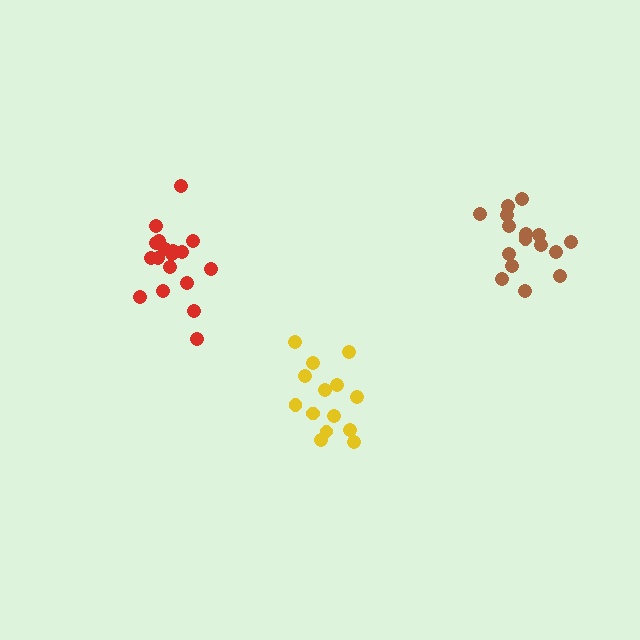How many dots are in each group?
Group 1: 16 dots, Group 2: 14 dots, Group 3: 18 dots (48 total).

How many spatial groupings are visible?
There are 3 spatial groupings.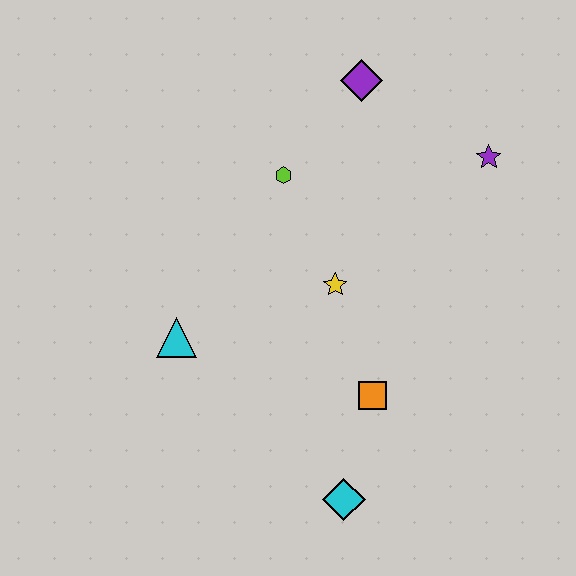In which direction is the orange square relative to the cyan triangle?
The orange square is to the right of the cyan triangle.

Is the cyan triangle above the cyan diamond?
Yes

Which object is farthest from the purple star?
The cyan diamond is farthest from the purple star.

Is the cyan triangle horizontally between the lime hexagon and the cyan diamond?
No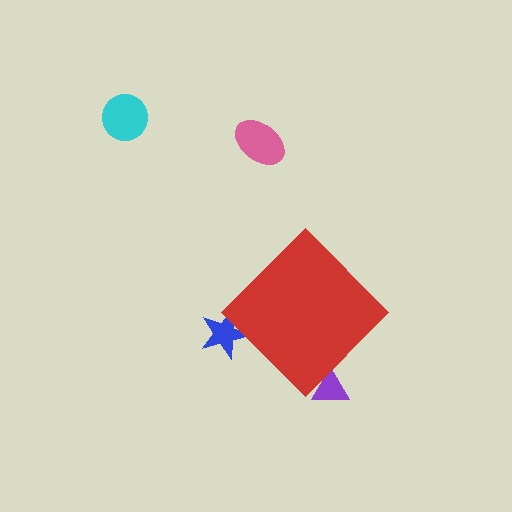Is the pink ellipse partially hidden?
No, the pink ellipse is fully visible.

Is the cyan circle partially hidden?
No, the cyan circle is fully visible.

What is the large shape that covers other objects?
A red diamond.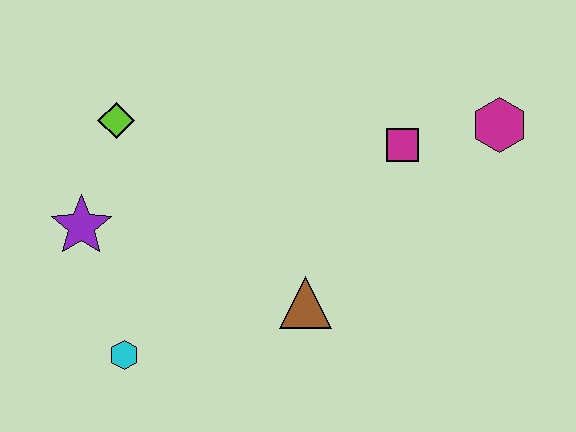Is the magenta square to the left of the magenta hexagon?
Yes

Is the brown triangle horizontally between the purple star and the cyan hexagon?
No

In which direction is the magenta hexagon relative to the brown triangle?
The magenta hexagon is to the right of the brown triangle.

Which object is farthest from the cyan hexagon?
The magenta hexagon is farthest from the cyan hexagon.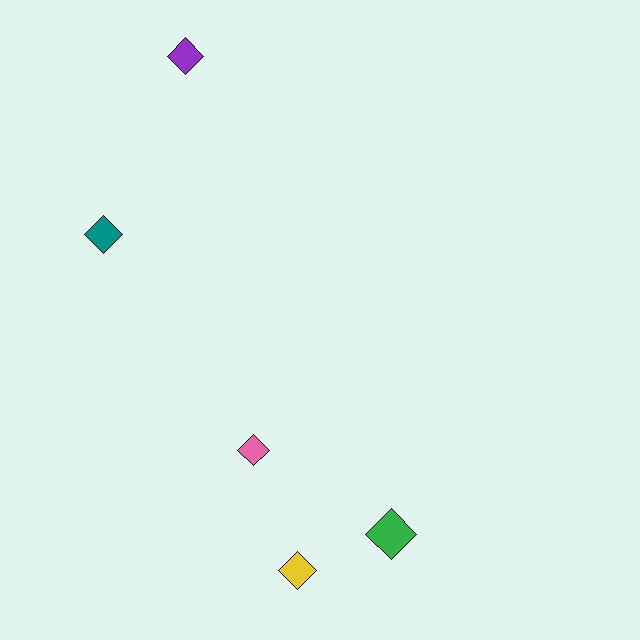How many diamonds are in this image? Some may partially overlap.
There are 5 diamonds.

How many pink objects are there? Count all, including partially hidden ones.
There is 1 pink object.